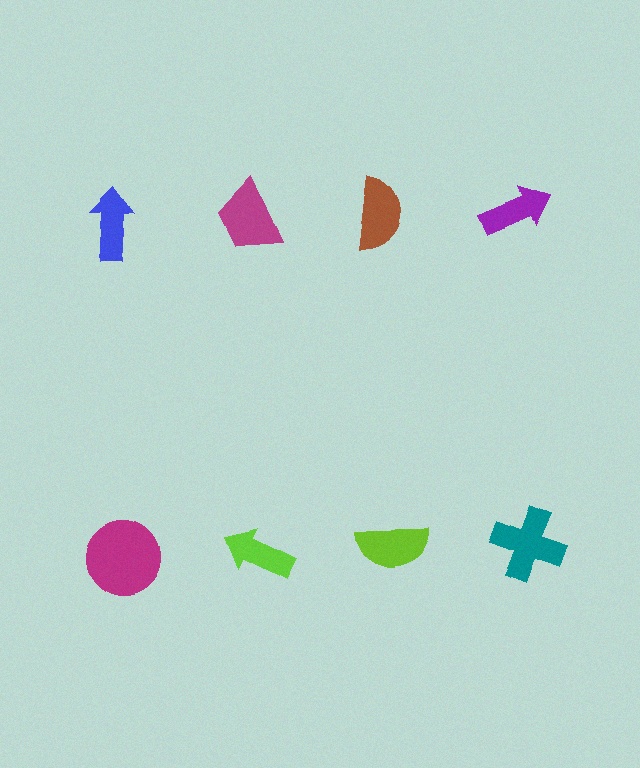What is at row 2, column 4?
A teal cross.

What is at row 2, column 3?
A lime semicircle.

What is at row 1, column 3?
A brown semicircle.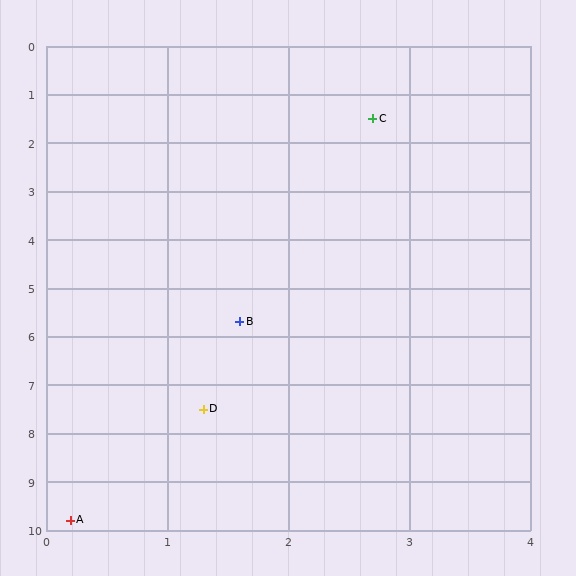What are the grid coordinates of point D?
Point D is at approximately (1.3, 7.5).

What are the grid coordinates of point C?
Point C is at approximately (2.7, 1.5).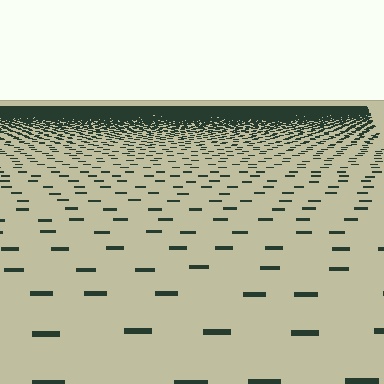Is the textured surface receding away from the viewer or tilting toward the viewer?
The surface is receding away from the viewer. Texture elements get smaller and denser toward the top.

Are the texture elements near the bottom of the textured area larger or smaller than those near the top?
Larger. Near the bottom, elements are closer to the viewer and appear at a bigger on-screen size.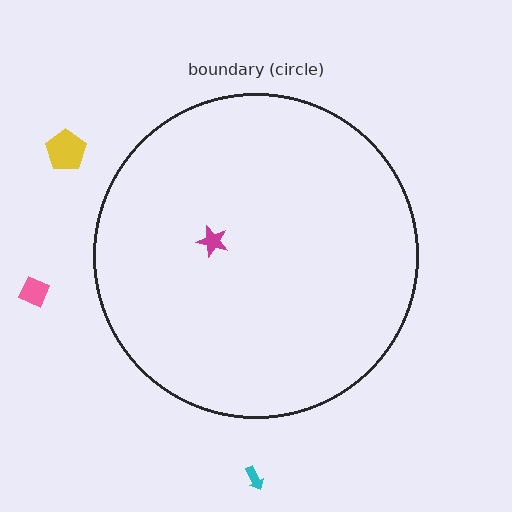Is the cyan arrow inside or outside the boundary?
Outside.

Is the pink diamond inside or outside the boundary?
Outside.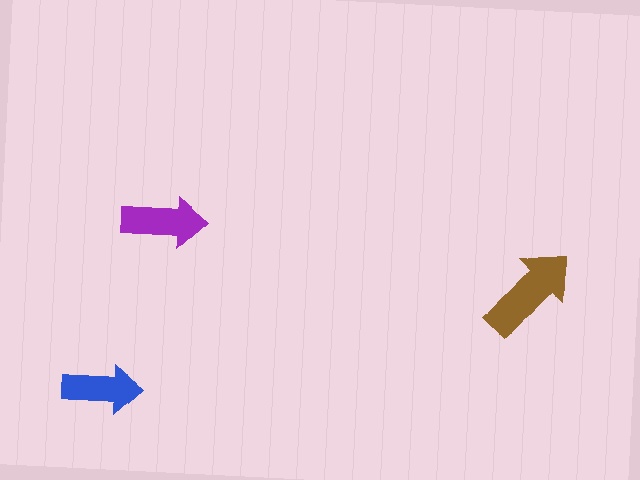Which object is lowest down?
The blue arrow is bottommost.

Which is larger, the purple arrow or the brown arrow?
The brown one.